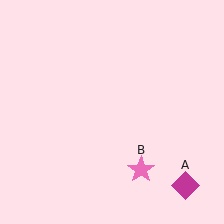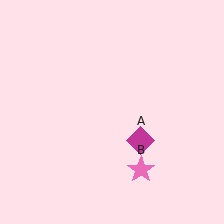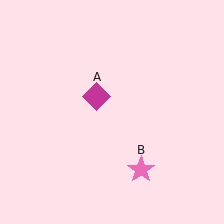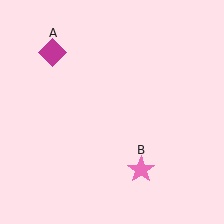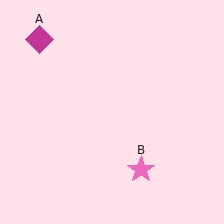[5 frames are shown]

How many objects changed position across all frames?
1 object changed position: magenta diamond (object A).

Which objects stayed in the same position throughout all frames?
Pink star (object B) remained stationary.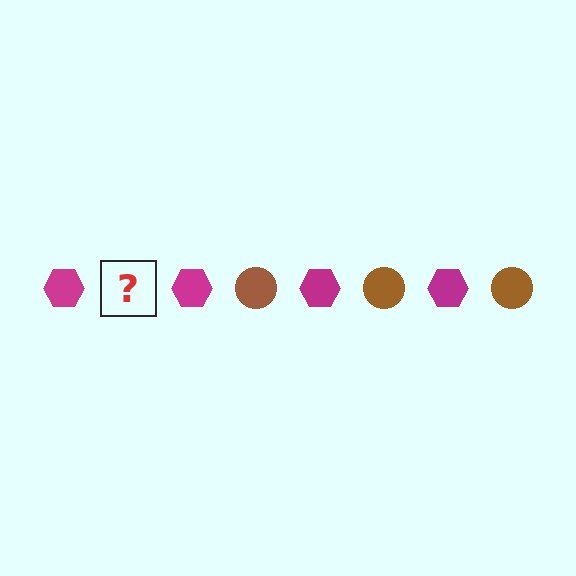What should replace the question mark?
The question mark should be replaced with a brown circle.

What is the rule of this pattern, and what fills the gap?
The rule is that the pattern alternates between magenta hexagon and brown circle. The gap should be filled with a brown circle.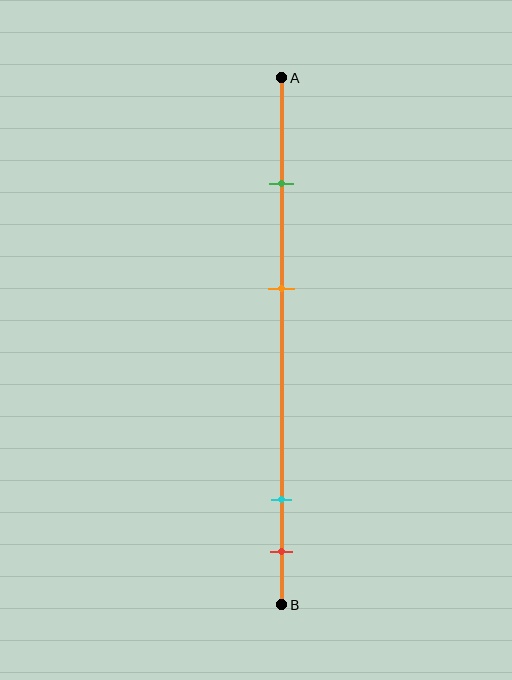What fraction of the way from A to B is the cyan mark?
The cyan mark is approximately 80% (0.8) of the way from A to B.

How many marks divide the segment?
There are 4 marks dividing the segment.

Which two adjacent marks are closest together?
The cyan and red marks are the closest adjacent pair.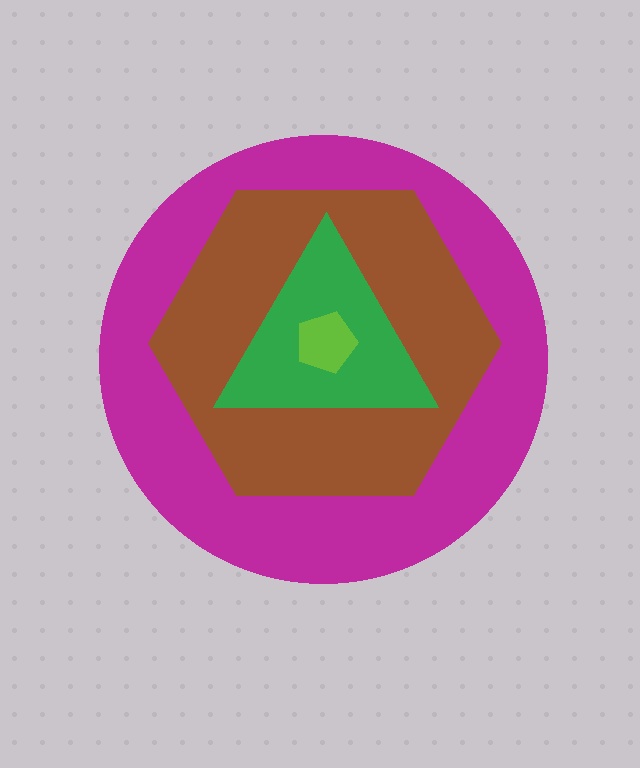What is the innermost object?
The lime pentagon.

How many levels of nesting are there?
4.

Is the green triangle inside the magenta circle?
Yes.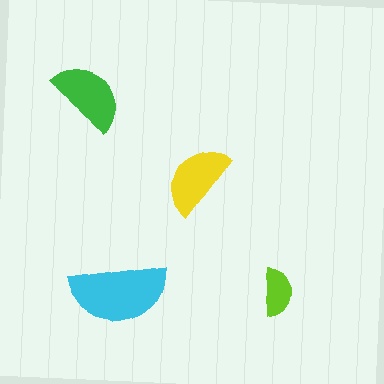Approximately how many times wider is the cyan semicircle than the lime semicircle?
About 2 times wider.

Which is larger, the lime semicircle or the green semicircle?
The green one.